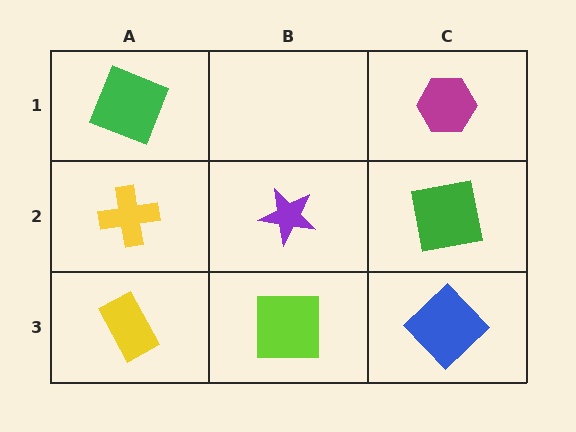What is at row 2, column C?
A green square.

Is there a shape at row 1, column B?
No, that cell is empty.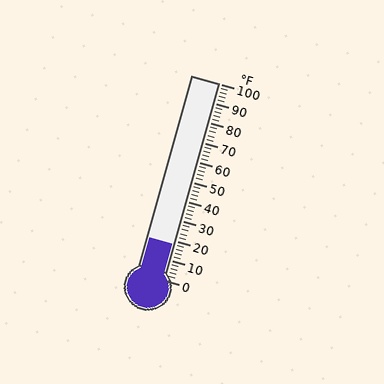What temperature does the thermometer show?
The thermometer shows approximately 18°F.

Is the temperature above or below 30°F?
The temperature is below 30°F.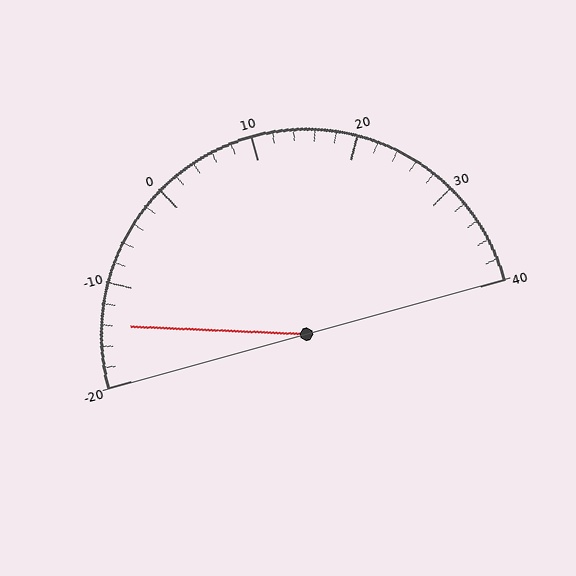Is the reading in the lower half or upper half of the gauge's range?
The reading is in the lower half of the range (-20 to 40).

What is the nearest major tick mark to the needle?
The nearest major tick mark is -10.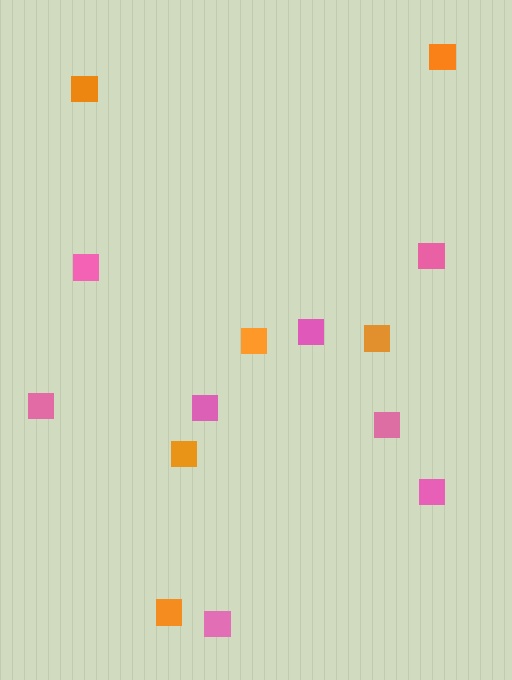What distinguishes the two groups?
There are 2 groups: one group of orange squares (6) and one group of pink squares (8).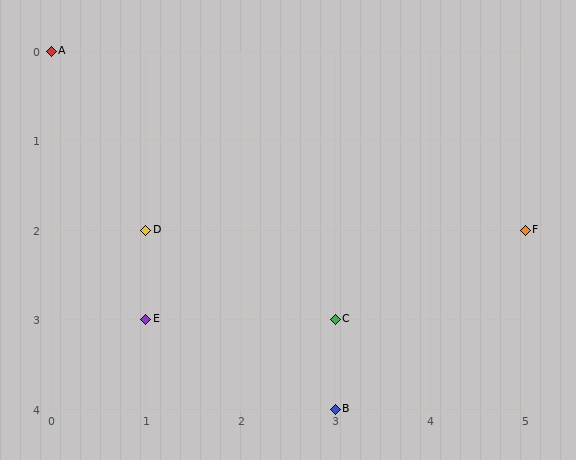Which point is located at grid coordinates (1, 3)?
Point E is at (1, 3).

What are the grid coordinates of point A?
Point A is at grid coordinates (0, 0).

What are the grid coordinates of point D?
Point D is at grid coordinates (1, 2).